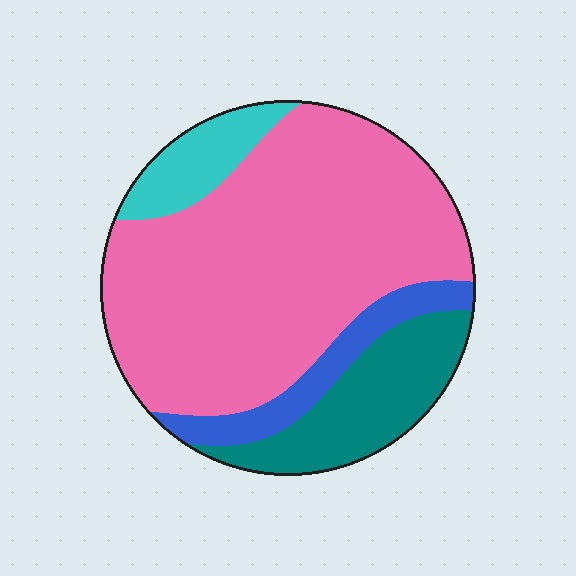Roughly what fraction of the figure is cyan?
Cyan takes up about one tenth (1/10) of the figure.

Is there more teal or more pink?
Pink.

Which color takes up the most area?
Pink, at roughly 65%.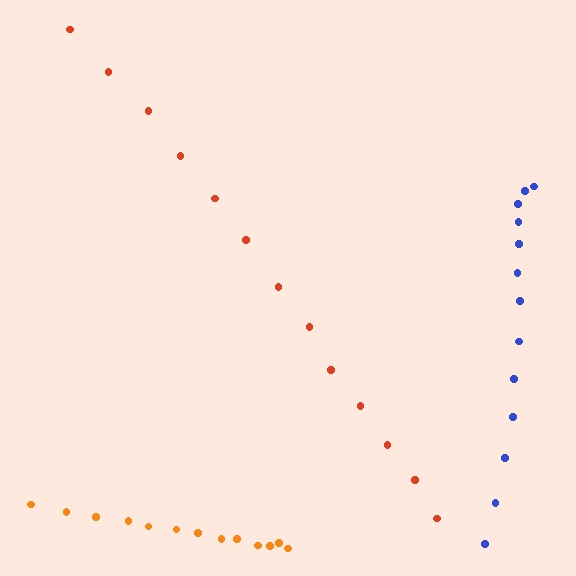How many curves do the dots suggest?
There are 3 distinct paths.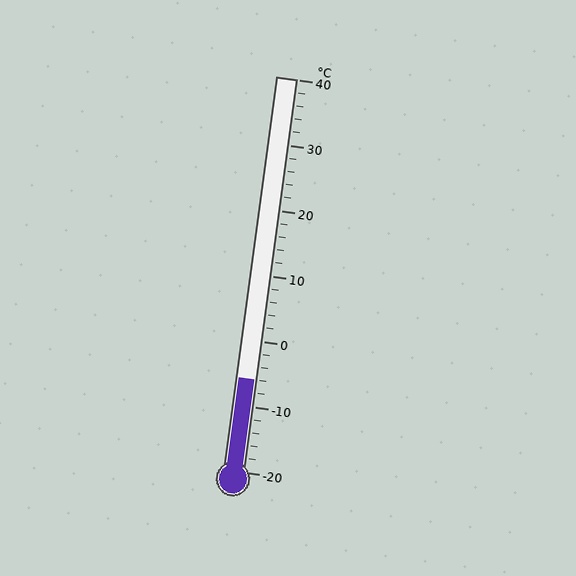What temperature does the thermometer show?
The thermometer shows approximately -6°C.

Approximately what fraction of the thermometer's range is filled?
The thermometer is filled to approximately 25% of its range.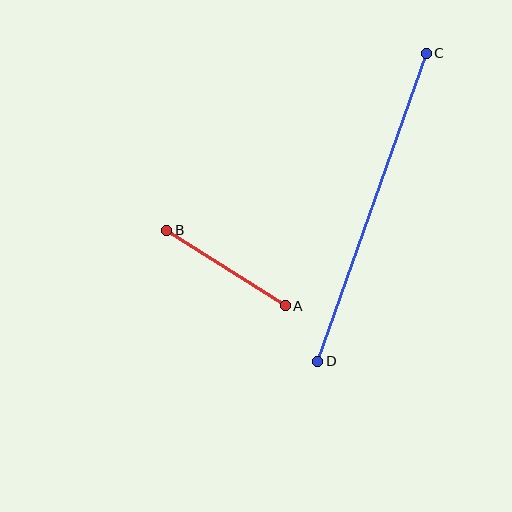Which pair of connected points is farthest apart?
Points C and D are farthest apart.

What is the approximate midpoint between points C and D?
The midpoint is at approximately (372, 207) pixels.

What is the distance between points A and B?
The distance is approximately 141 pixels.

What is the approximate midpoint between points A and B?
The midpoint is at approximately (226, 268) pixels.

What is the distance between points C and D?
The distance is approximately 327 pixels.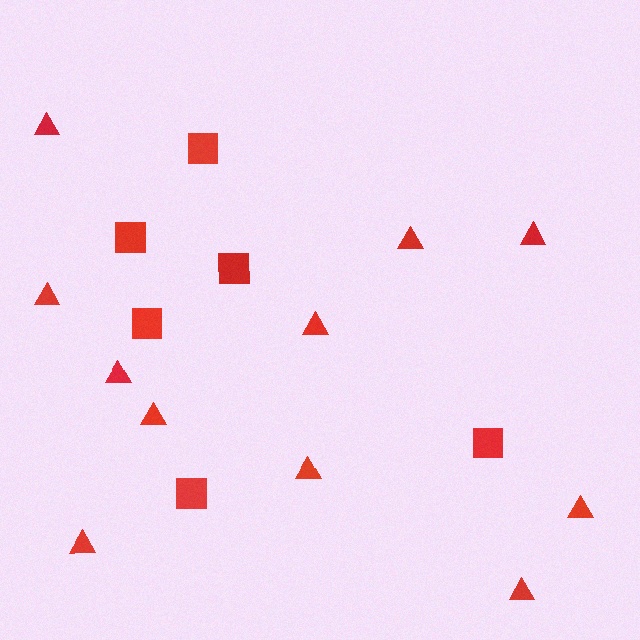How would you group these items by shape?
There are 2 groups: one group of triangles (11) and one group of squares (6).